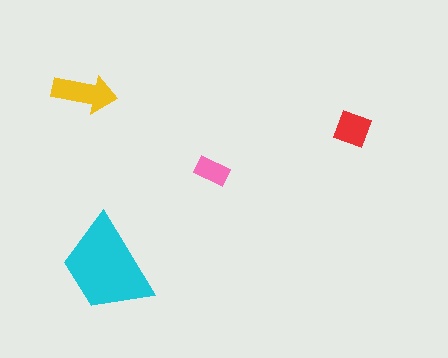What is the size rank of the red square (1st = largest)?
3rd.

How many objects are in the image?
There are 4 objects in the image.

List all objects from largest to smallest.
The cyan trapezoid, the yellow arrow, the red square, the pink rectangle.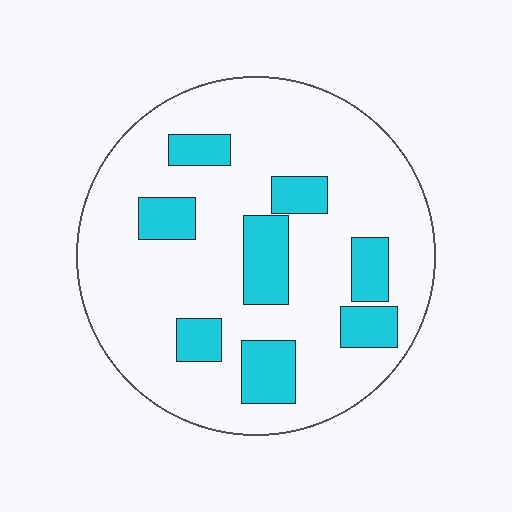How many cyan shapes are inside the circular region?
8.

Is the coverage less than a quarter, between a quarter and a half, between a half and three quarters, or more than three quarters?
Less than a quarter.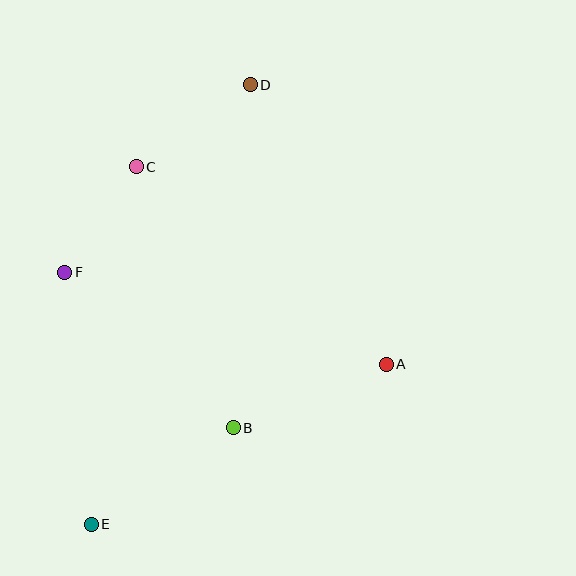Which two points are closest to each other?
Points C and F are closest to each other.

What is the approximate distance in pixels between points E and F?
The distance between E and F is approximately 253 pixels.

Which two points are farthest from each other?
Points D and E are farthest from each other.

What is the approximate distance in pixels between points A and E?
The distance between A and E is approximately 336 pixels.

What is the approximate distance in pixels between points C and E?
The distance between C and E is approximately 360 pixels.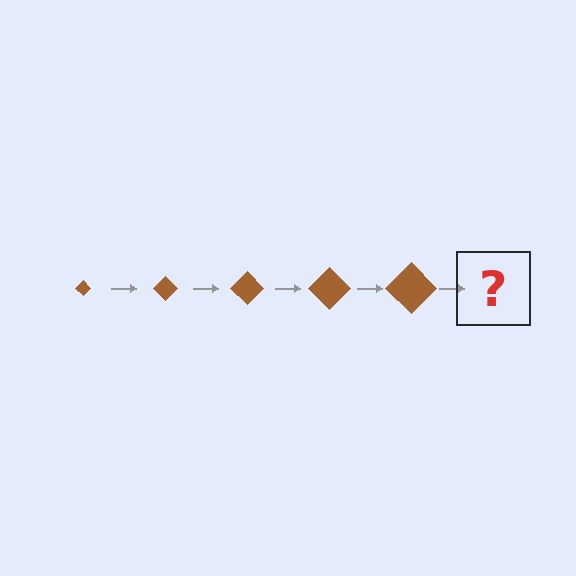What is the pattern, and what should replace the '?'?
The pattern is that the diamond gets progressively larger each step. The '?' should be a brown diamond, larger than the previous one.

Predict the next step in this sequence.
The next step is a brown diamond, larger than the previous one.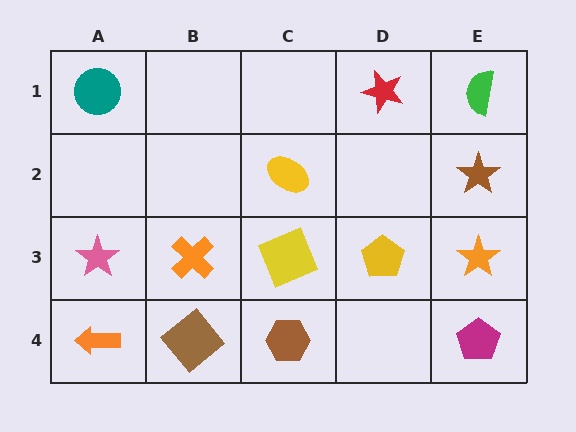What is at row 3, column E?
An orange star.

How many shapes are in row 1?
3 shapes.